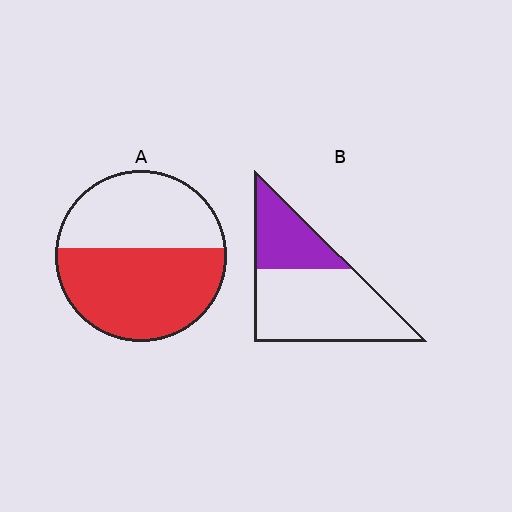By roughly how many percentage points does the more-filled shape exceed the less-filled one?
By roughly 25 percentage points (A over B).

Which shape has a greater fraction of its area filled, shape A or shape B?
Shape A.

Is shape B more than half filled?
No.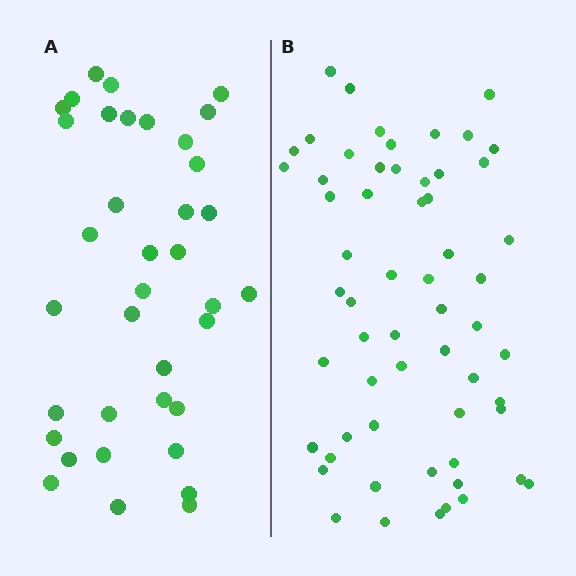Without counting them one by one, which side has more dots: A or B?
Region B (the right region) has more dots.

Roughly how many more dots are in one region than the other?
Region B has approximately 20 more dots than region A.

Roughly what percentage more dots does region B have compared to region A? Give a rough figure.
About 60% more.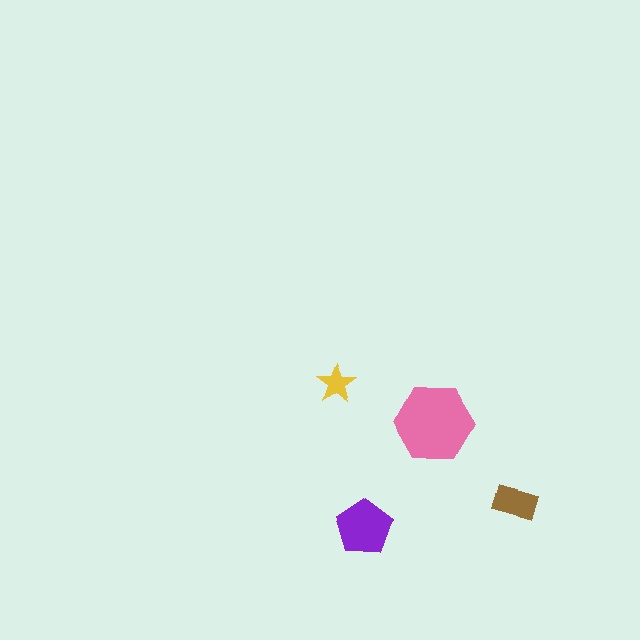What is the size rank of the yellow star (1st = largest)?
4th.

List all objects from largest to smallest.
The pink hexagon, the purple pentagon, the brown rectangle, the yellow star.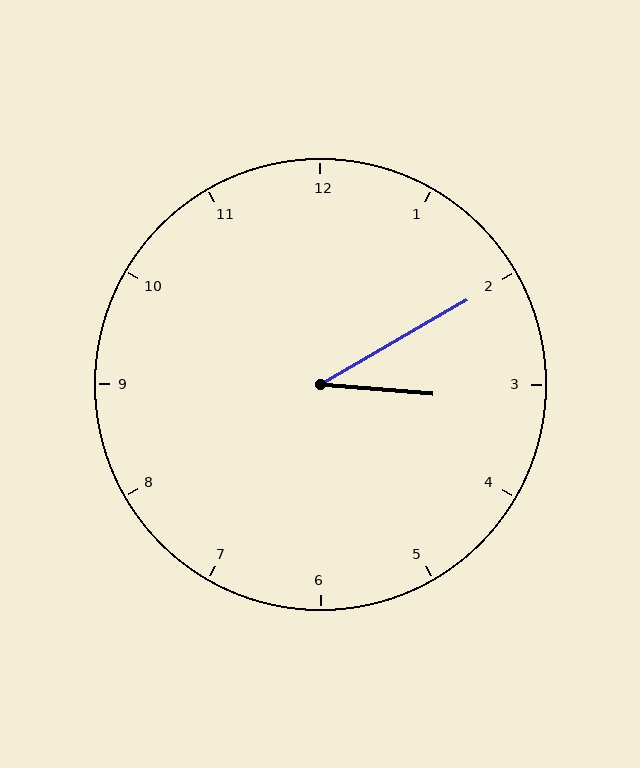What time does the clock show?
3:10.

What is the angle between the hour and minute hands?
Approximately 35 degrees.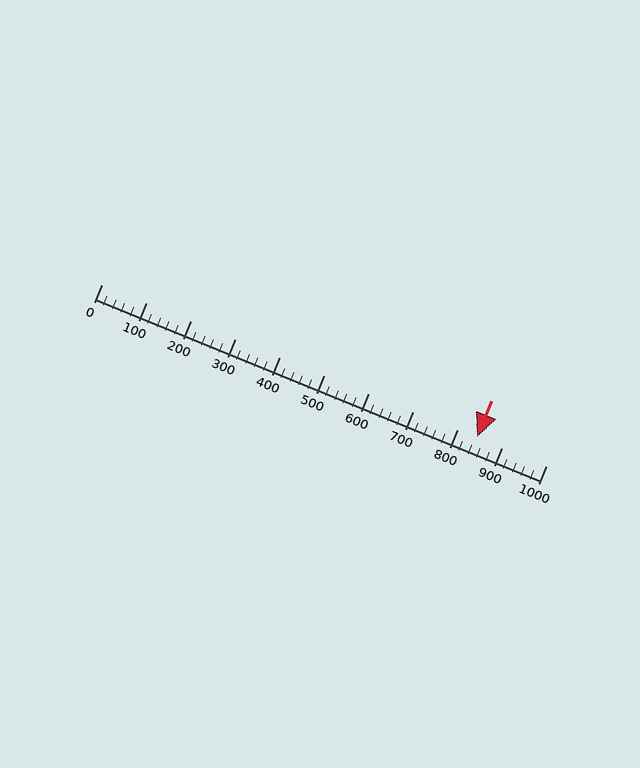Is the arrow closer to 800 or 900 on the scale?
The arrow is closer to 800.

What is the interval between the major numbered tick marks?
The major tick marks are spaced 100 units apart.